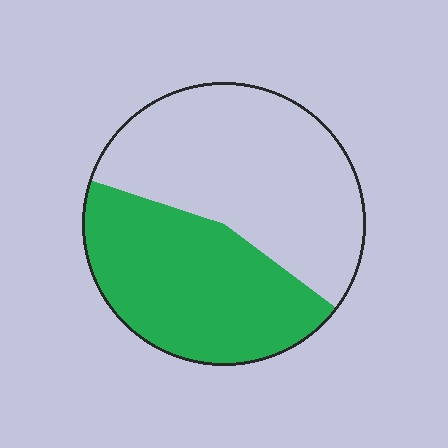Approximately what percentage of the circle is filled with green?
Approximately 45%.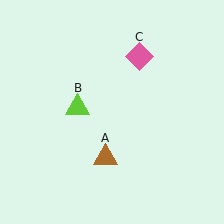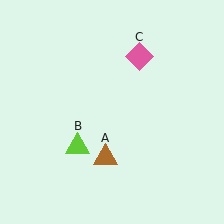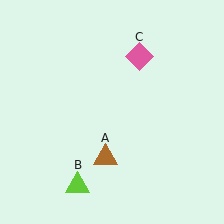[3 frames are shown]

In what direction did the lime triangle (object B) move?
The lime triangle (object B) moved down.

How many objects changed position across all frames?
1 object changed position: lime triangle (object B).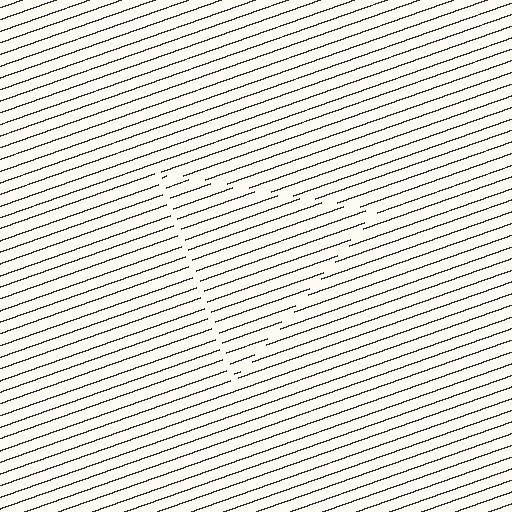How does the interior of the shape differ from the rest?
The interior of the shape contains the same grating, shifted by half a period — the contour is defined by the phase discontinuity where line-ends from the inner and outer gratings abut.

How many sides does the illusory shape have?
3 sides — the line-ends trace a triangle.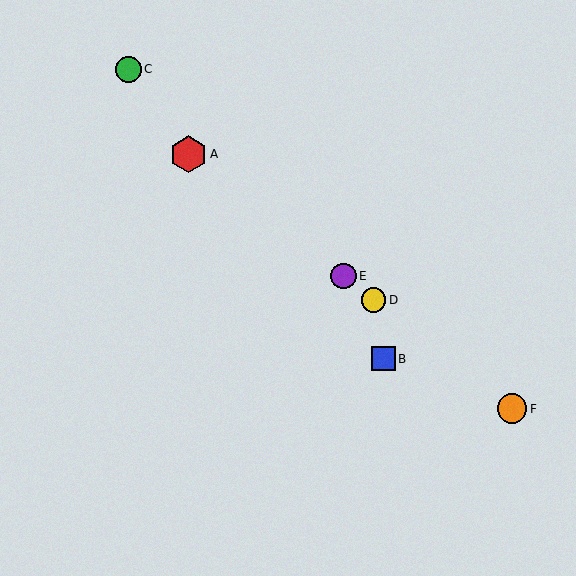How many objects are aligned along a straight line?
4 objects (A, D, E, F) are aligned along a straight line.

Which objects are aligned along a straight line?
Objects A, D, E, F are aligned along a straight line.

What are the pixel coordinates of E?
Object E is at (343, 276).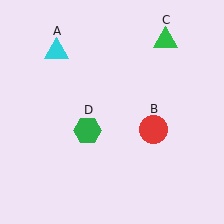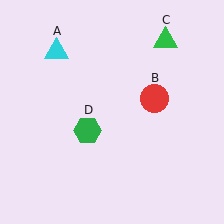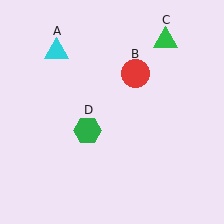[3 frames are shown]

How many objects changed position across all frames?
1 object changed position: red circle (object B).